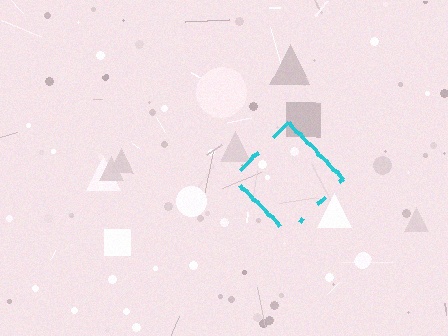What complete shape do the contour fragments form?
The contour fragments form a diamond.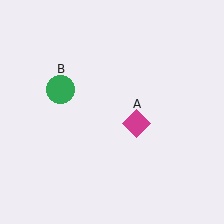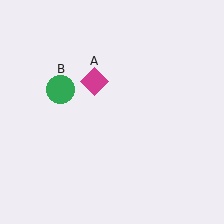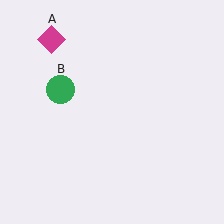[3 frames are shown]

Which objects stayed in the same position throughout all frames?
Green circle (object B) remained stationary.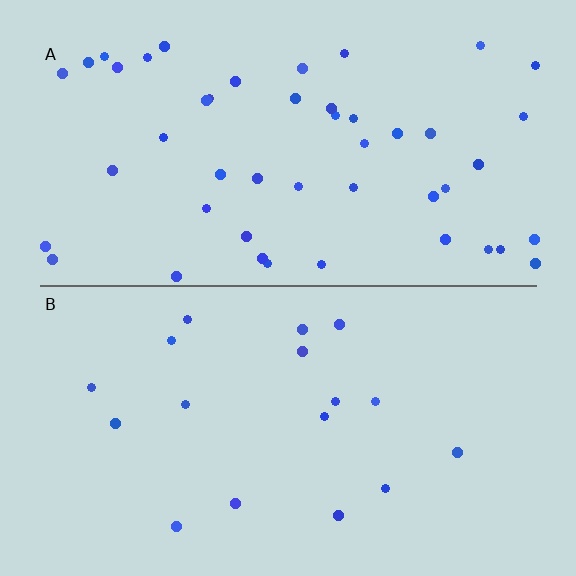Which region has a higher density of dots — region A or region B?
A (the top).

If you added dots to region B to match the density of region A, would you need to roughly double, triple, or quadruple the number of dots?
Approximately triple.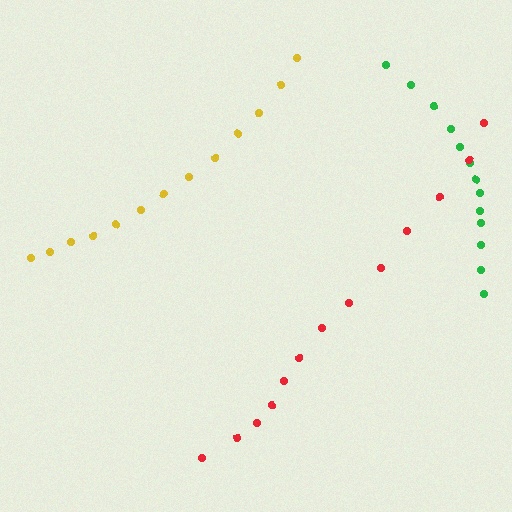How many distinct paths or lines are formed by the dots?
There are 3 distinct paths.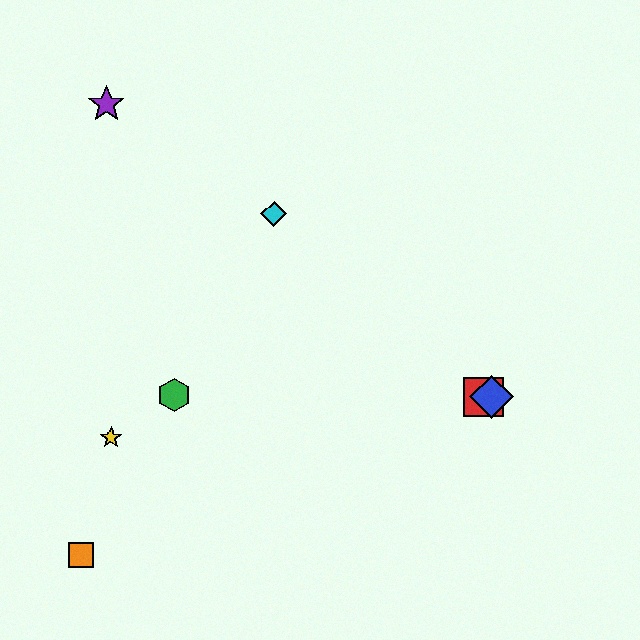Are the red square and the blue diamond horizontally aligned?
Yes, both are at y≈397.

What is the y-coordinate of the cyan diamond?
The cyan diamond is at y≈214.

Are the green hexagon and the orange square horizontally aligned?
No, the green hexagon is at y≈395 and the orange square is at y≈555.